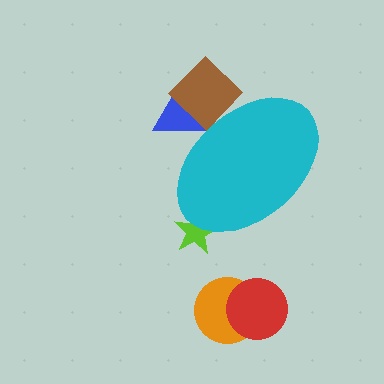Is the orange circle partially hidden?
No, the orange circle is fully visible.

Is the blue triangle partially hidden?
Yes, the blue triangle is partially hidden behind the cyan ellipse.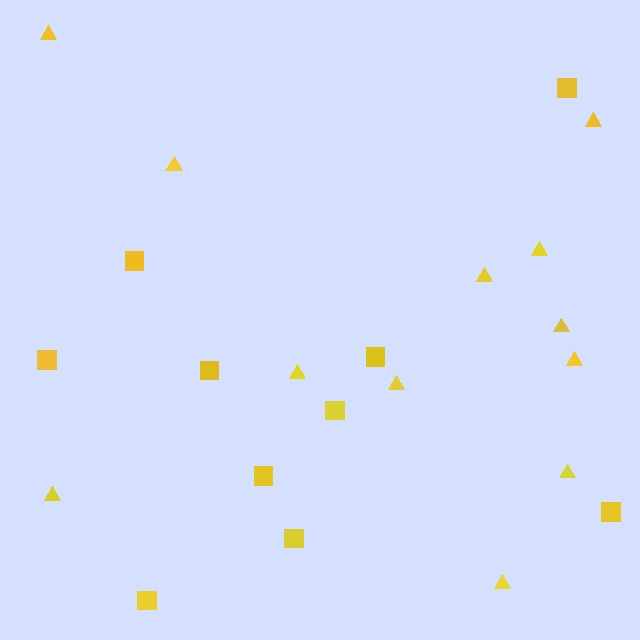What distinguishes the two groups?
There are 2 groups: one group of triangles (12) and one group of squares (10).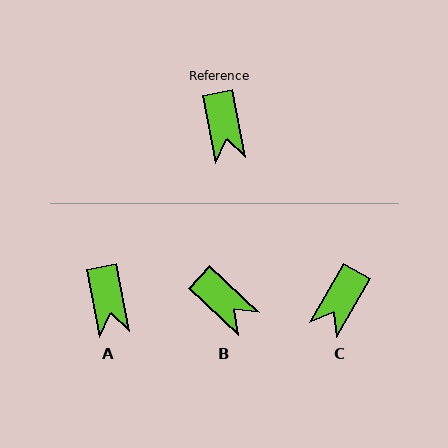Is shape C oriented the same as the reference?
No, it is off by about 41 degrees.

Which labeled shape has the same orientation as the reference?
A.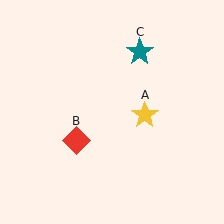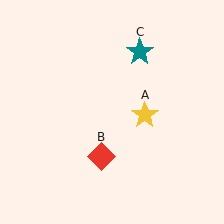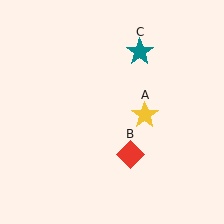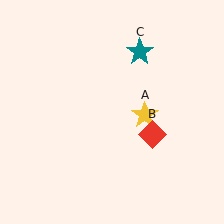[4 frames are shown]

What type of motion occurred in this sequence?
The red diamond (object B) rotated counterclockwise around the center of the scene.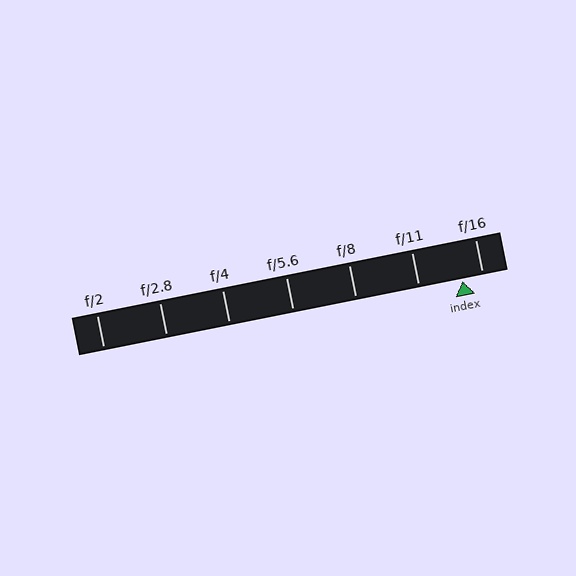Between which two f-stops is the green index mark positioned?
The index mark is between f/11 and f/16.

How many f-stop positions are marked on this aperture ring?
There are 7 f-stop positions marked.